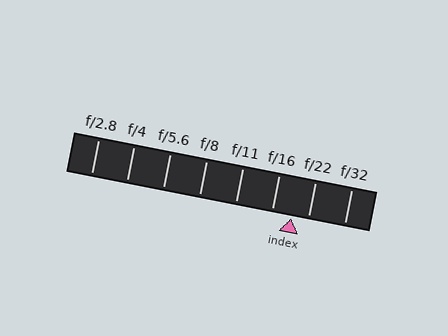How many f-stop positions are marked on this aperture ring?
There are 8 f-stop positions marked.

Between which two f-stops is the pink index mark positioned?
The index mark is between f/16 and f/22.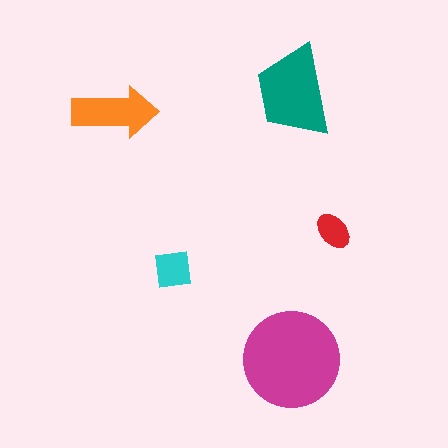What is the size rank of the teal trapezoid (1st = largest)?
2nd.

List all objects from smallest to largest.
The red ellipse, the cyan square, the orange arrow, the teal trapezoid, the magenta circle.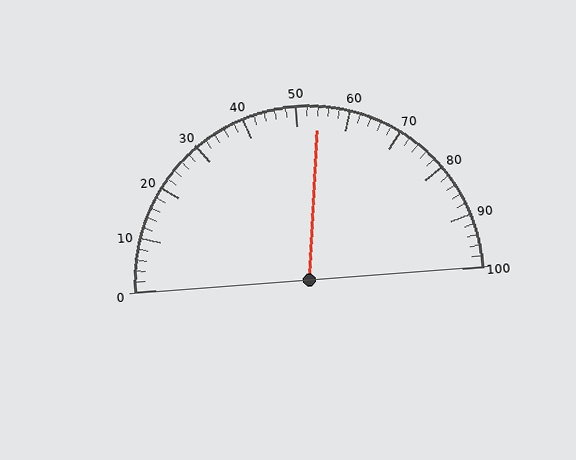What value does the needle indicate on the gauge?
The needle indicates approximately 54.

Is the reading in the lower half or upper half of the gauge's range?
The reading is in the upper half of the range (0 to 100).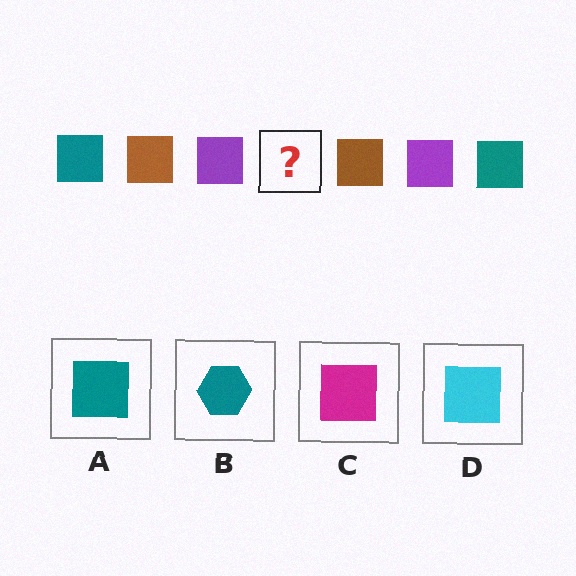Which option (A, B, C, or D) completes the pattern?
A.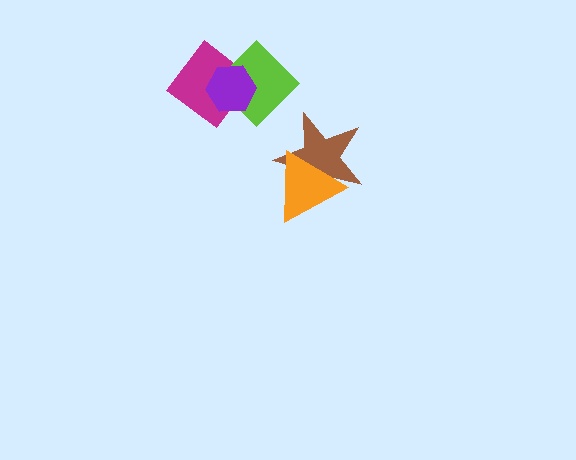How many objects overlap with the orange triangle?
1 object overlaps with the orange triangle.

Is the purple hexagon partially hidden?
No, no other shape covers it.